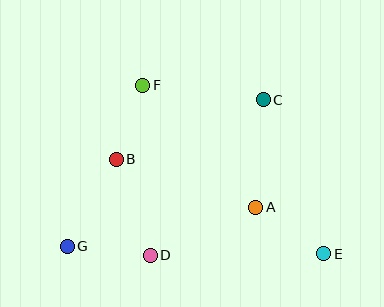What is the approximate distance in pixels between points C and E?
The distance between C and E is approximately 165 pixels.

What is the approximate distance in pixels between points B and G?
The distance between B and G is approximately 100 pixels.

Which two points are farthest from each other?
Points E and G are farthest from each other.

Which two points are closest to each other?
Points B and F are closest to each other.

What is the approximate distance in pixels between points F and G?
The distance between F and G is approximately 178 pixels.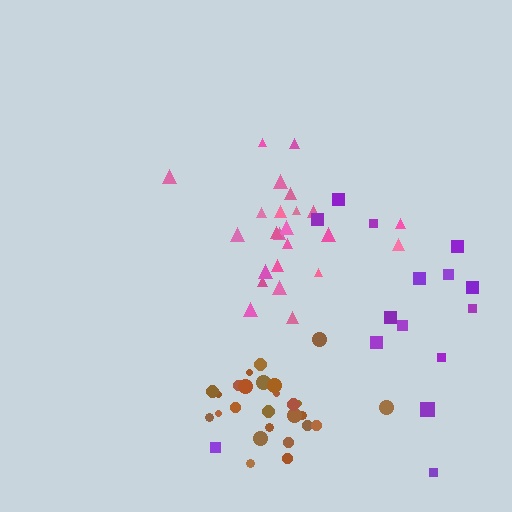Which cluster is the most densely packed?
Brown.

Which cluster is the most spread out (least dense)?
Purple.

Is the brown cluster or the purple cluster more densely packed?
Brown.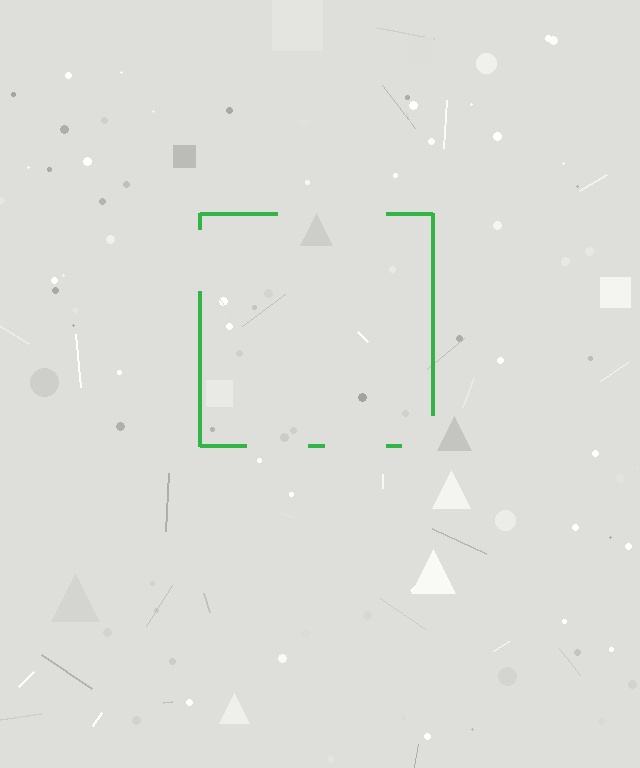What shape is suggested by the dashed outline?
The dashed outline suggests a square.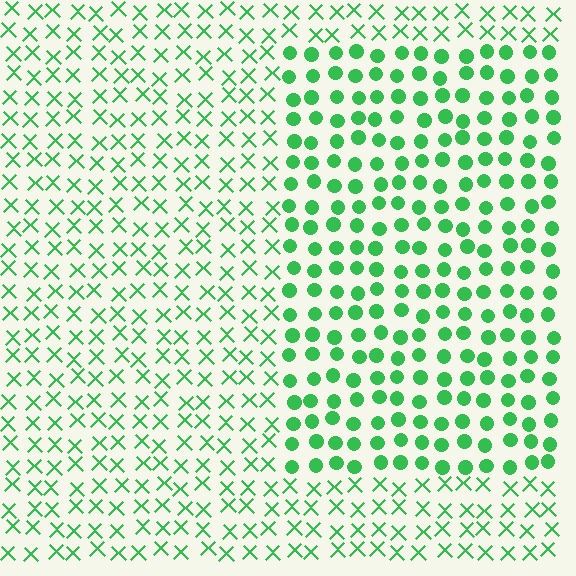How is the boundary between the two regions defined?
The boundary is defined by a change in element shape: circles inside vs. X marks outside. All elements share the same color and spacing.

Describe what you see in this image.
The image is filled with small green elements arranged in a uniform grid. A rectangle-shaped region contains circles, while the surrounding area contains X marks. The boundary is defined purely by the change in element shape.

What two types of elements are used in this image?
The image uses circles inside the rectangle region and X marks outside it.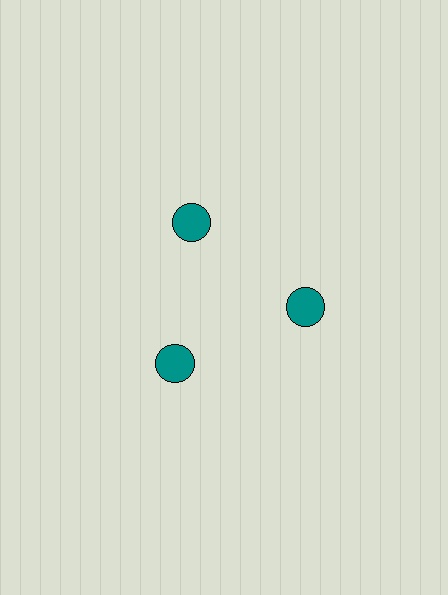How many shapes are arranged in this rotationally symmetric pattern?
There are 3 shapes, arranged in 3 groups of 1.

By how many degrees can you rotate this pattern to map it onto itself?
The pattern maps onto itself every 120 degrees of rotation.